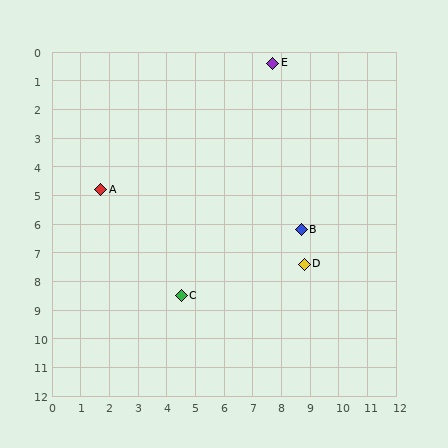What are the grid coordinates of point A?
Point A is at approximately (1.7, 4.8).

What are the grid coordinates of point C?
Point C is at approximately (4.5, 8.5).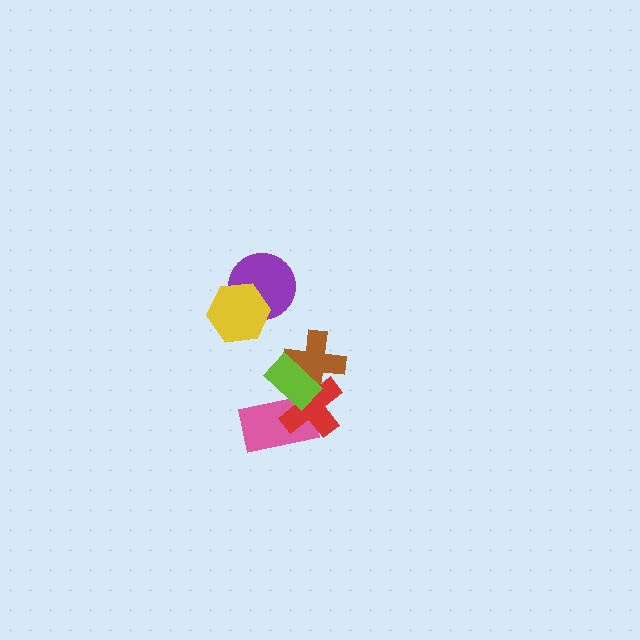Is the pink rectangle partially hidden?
Yes, it is partially covered by another shape.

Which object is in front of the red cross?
The lime rectangle is in front of the red cross.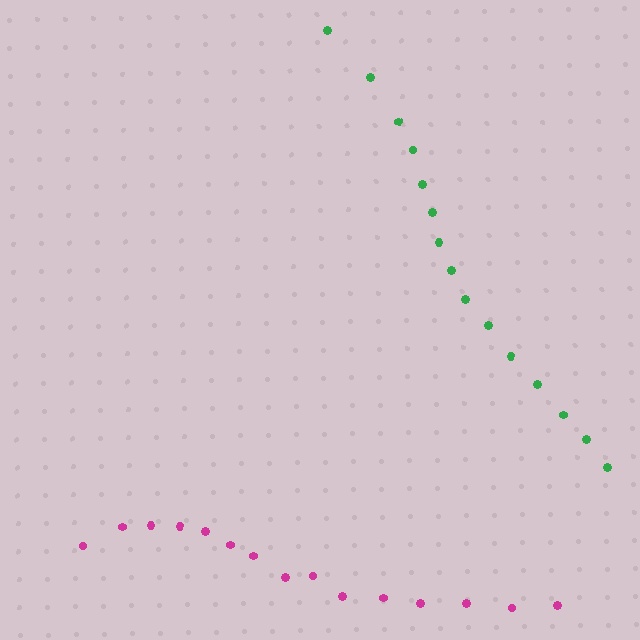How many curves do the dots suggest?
There are 2 distinct paths.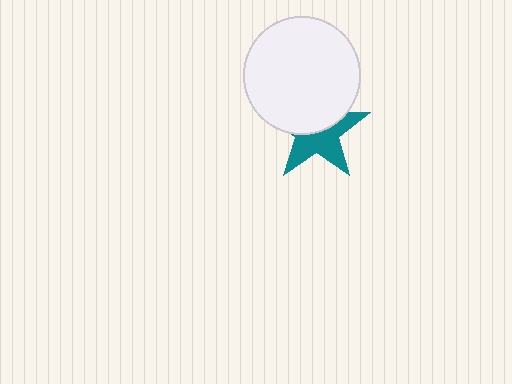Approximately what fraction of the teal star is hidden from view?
Roughly 49% of the teal star is hidden behind the white circle.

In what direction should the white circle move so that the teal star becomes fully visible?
The white circle should move up. That is the shortest direction to clear the overlap and leave the teal star fully visible.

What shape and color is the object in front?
The object in front is a white circle.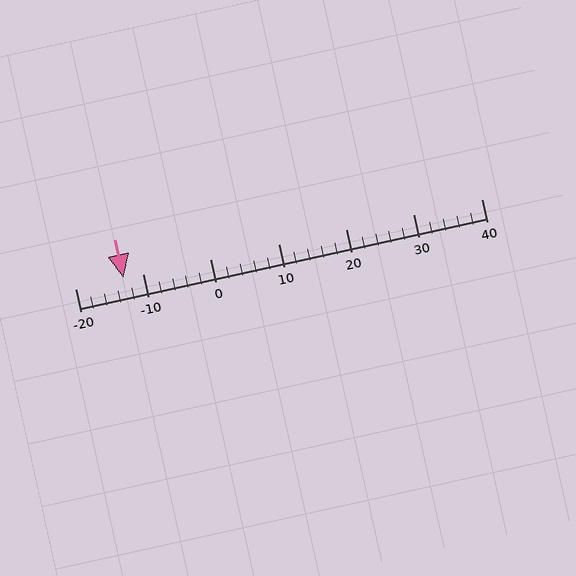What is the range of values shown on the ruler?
The ruler shows values from -20 to 40.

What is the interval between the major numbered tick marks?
The major tick marks are spaced 10 units apart.